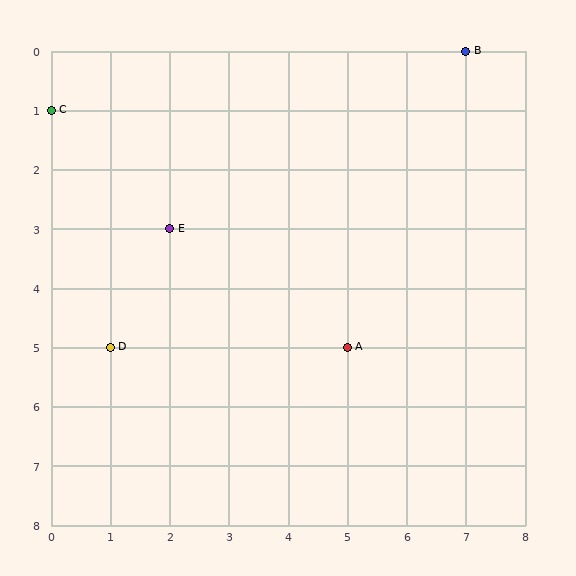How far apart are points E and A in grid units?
Points E and A are 3 columns and 2 rows apart (about 3.6 grid units diagonally).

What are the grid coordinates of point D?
Point D is at grid coordinates (1, 5).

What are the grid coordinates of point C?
Point C is at grid coordinates (0, 1).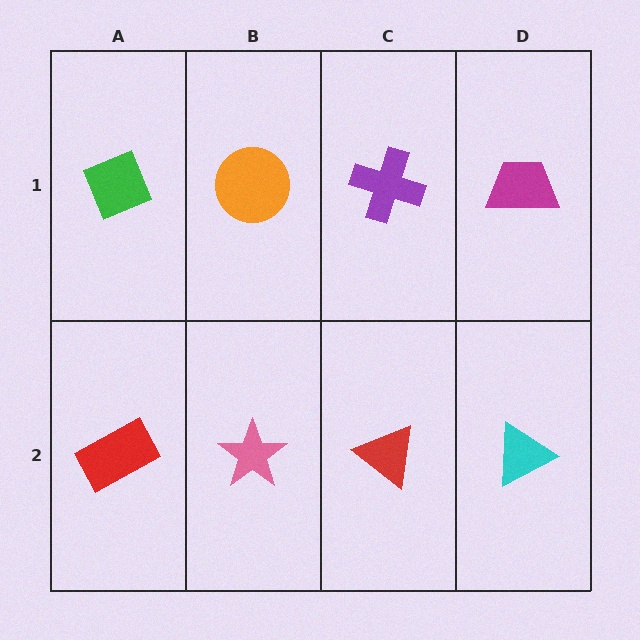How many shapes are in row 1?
4 shapes.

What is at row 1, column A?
A green diamond.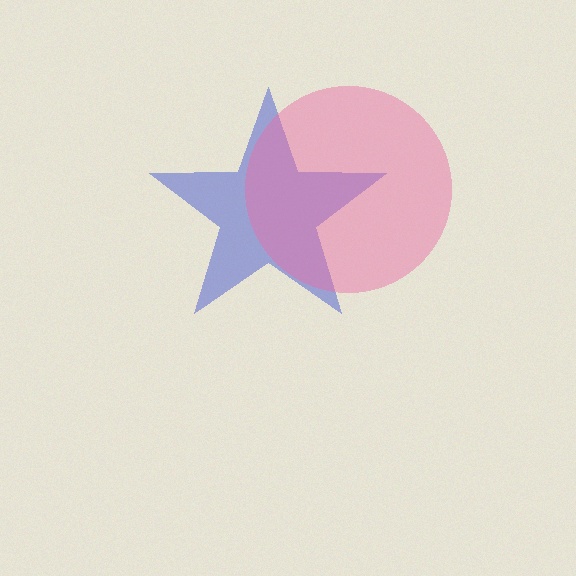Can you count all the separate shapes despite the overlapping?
Yes, there are 2 separate shapes.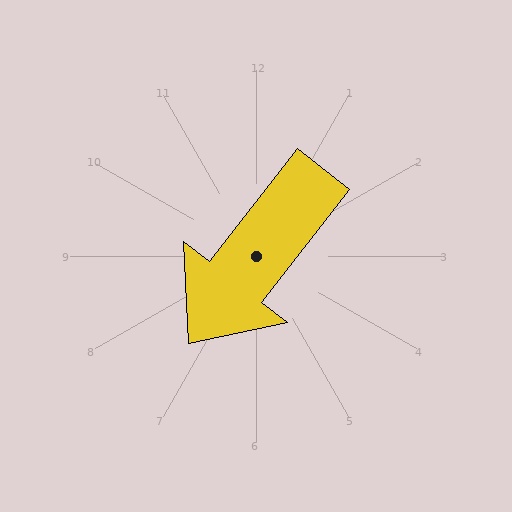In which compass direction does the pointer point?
Southwest.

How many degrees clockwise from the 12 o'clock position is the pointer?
Approximately 218 degrees.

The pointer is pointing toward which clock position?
Roughly 7 o'clock.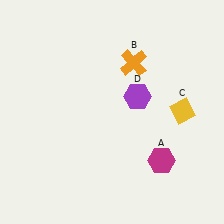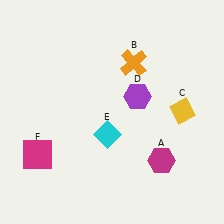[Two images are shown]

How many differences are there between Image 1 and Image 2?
There are 2 differences between the two images.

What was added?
A cyan diamond (E), a magenta square (F) were added in Image 2.